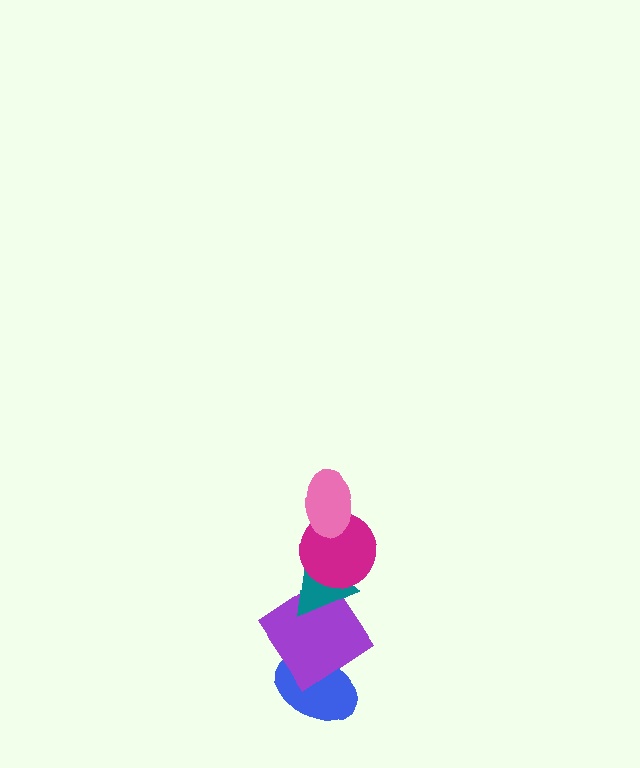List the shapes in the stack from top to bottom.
From top to bottom: the pink ellipse, the magenta circle, the teal triangle, the purple diamond, the blue ellipse.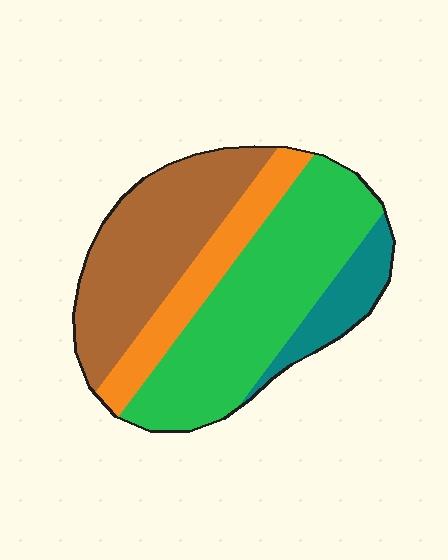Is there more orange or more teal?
Orange.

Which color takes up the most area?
Green, at roughly 40%.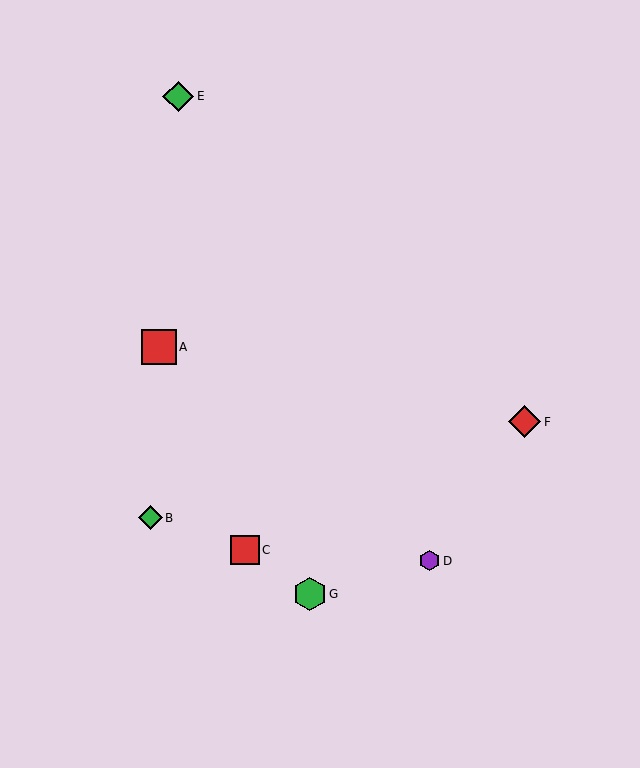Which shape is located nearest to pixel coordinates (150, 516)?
The green diamond (labeled B) at (150, 518) is nearest to that location.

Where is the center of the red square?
The center of the red square is at (159, 347).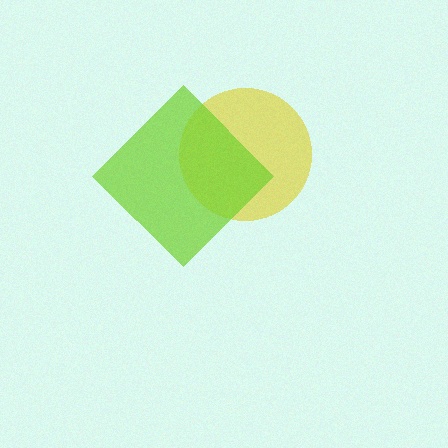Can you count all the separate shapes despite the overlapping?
Yes, there are 2 separate shapes.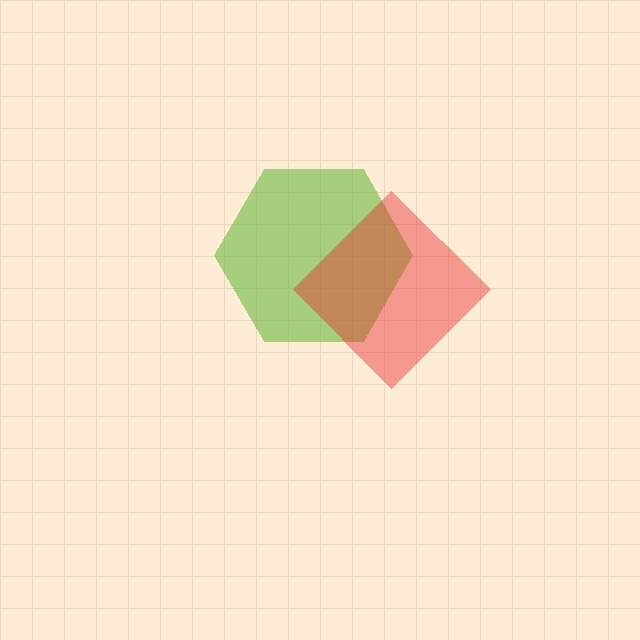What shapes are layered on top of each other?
The layered shapes are: a lime hexagon, a red diamond.